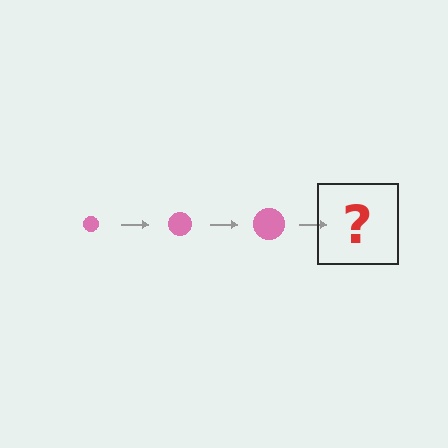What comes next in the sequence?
The next element should be a pink circle, larger than the previous one.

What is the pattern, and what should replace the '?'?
The pattern is that the circle gets progressively larger each step. The '?' should be a pink circle, larger than the previous one.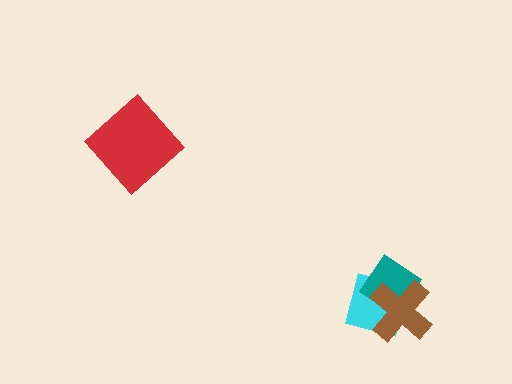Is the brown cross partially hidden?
No, no other shape covers it.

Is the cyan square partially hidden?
Yes, it is partially covered by another shape.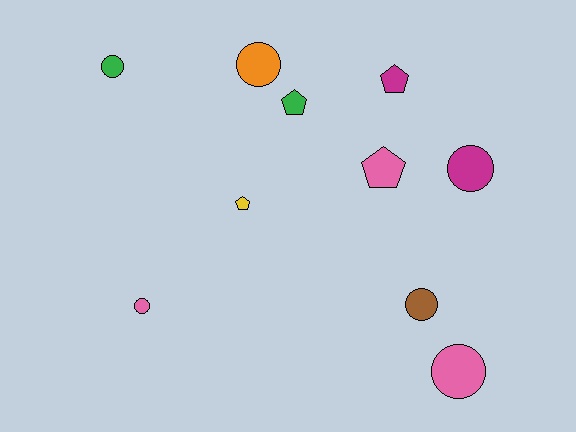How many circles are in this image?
There are 6 circles.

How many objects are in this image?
There are 10 objects.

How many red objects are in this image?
There are no red objects.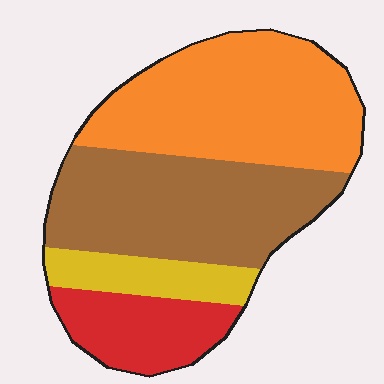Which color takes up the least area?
Yellow, at roughly 10%.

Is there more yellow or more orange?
Orange.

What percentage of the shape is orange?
Orange covers roughly 40% of the shape.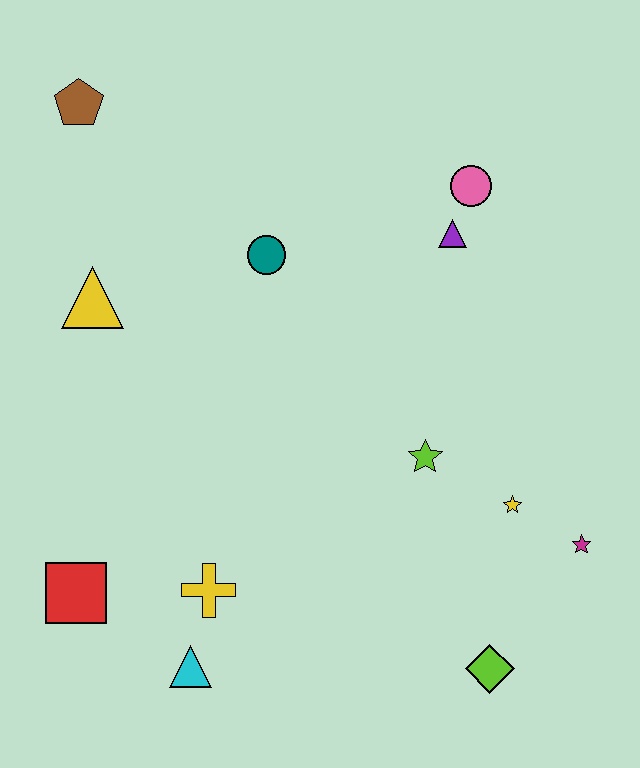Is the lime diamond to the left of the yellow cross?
No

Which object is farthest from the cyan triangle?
The brown pentagon is farthest from the cyan triangle.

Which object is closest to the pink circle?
The purple triangle is closest to the pink circle.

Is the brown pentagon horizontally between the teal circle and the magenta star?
No